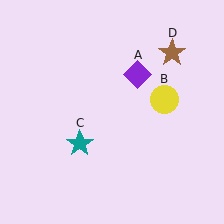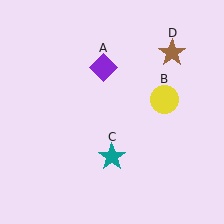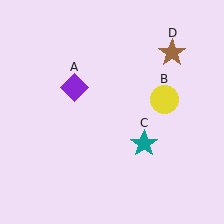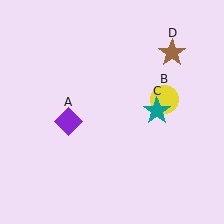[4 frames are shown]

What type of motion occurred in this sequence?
The purple diamond (object A), teal star (object C) rotated counterclockwise around the center of the scene.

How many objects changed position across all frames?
2 objects changed position: purple diamond (object A), teal star (object C).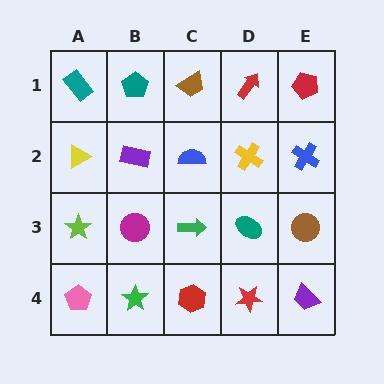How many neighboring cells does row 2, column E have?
3.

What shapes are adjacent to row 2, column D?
A red arrow (row 1, column D), a teal ellipse (row 3, column D), a blue semicircle (row 2, column C), a blue cross (row 2, column E).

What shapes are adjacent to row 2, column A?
A teal rectangle (row 1, column A), a lime star (row 3, column A), a purple rectangle (row 2, column B).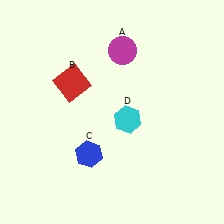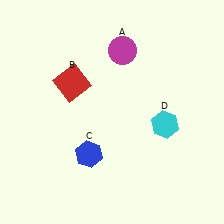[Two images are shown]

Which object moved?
The cyan hexagon (D) moved right.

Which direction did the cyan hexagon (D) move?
The cyan hexagon (D) moved right.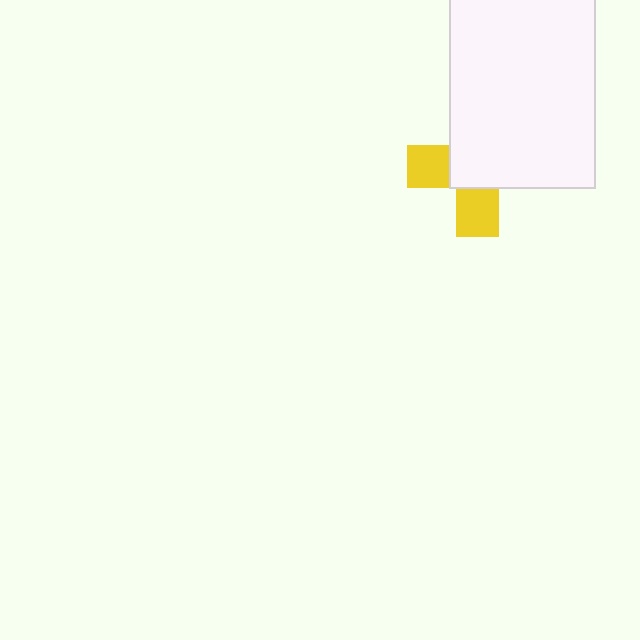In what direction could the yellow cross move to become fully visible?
The yellow cross could move toward the lower-left. That would shift it out from behind the white rectangle entirely.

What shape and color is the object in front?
The object in front is a white rectangle.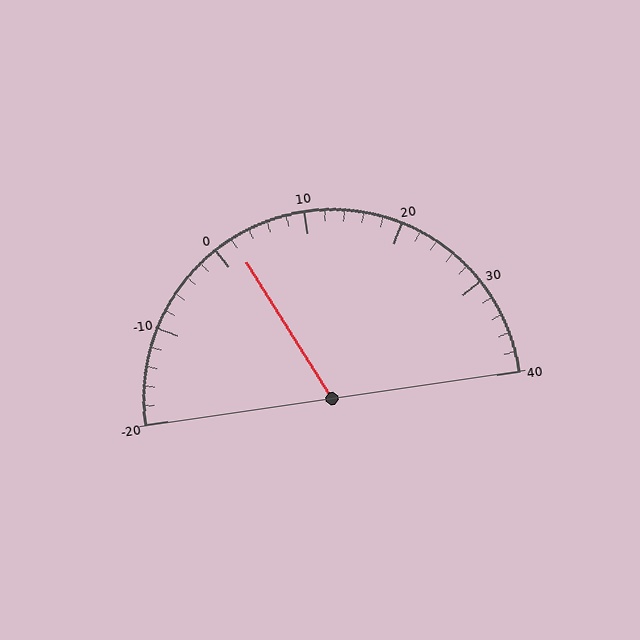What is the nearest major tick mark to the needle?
The nearest major tick mark is 0.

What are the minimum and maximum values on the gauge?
The gauge ranges from -20 to 40.